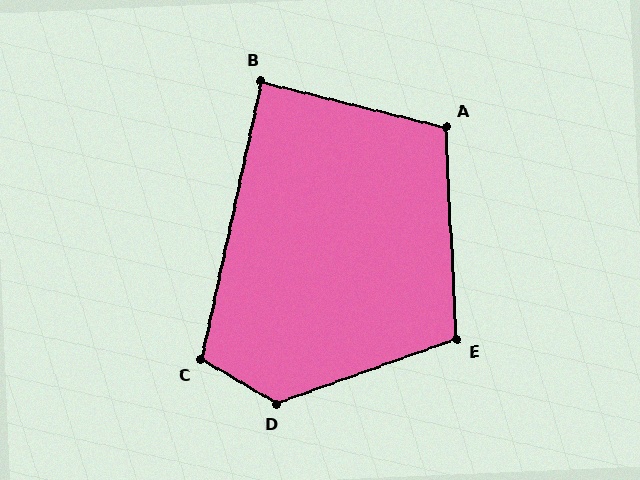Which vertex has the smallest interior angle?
B, at approximately 88 degrees.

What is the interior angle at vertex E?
Approximately 107 degrees (obtuse).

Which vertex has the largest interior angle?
D, at approximately 131 degrees.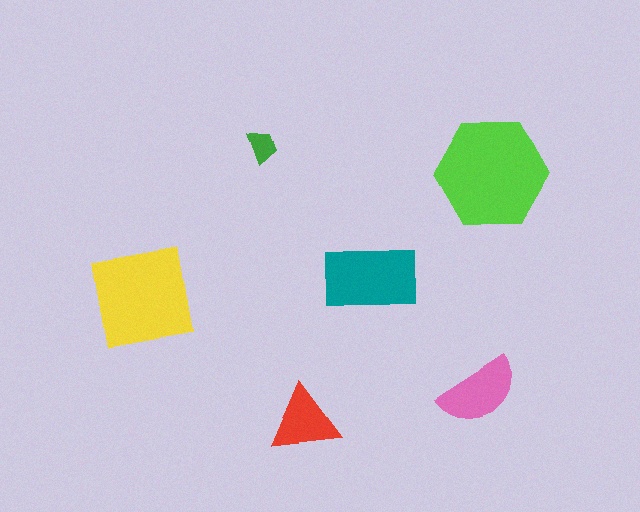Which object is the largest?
The lime hexagon.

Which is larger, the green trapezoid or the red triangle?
The red triangle.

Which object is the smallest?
The green trapezoid.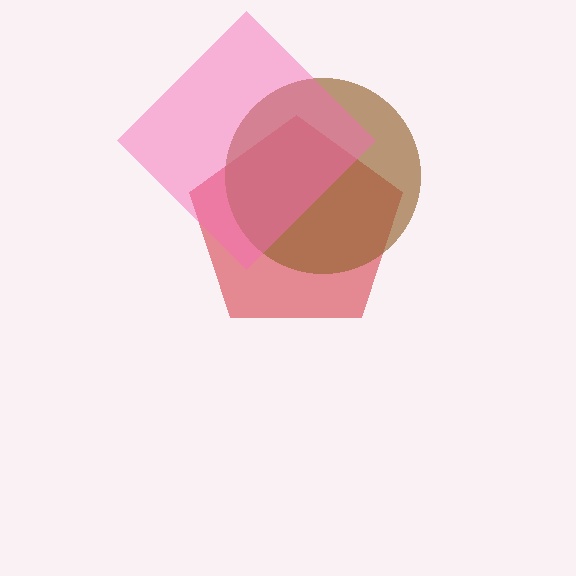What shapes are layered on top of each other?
The layered shapes are: a red pentagon, a brown circle, a pink diamond.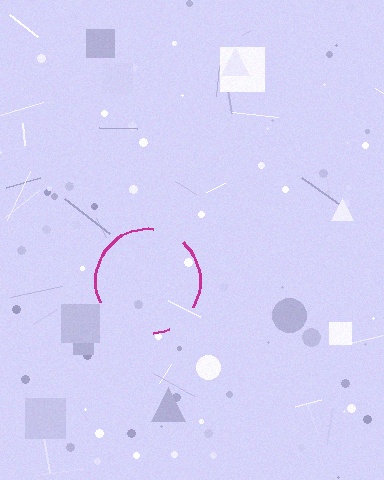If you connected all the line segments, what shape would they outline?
They would outline a circle.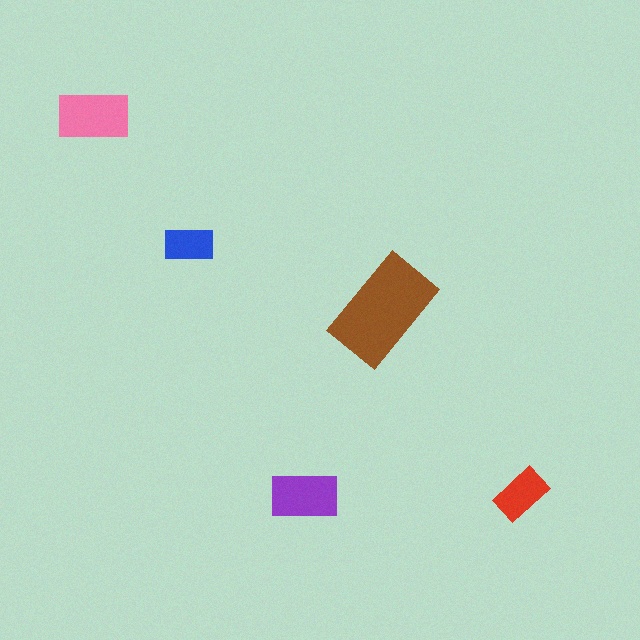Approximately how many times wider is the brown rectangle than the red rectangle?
About 2 times wider.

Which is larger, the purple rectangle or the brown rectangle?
The brown one.